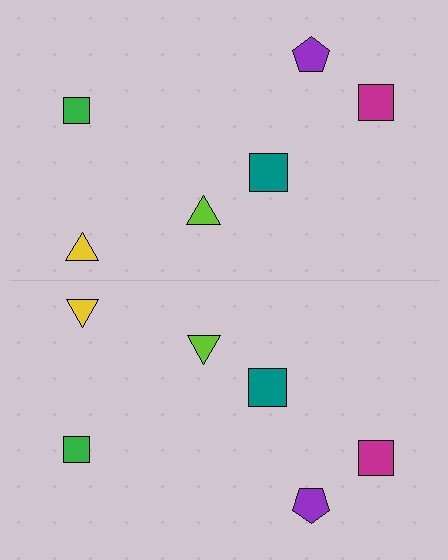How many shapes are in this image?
There are 12 shapes in this image.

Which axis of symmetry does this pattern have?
The pattern has a horizontal axis of symmetry running through the center of the image.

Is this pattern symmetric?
Yes, this pattern has bilateral (reflection) symmetry.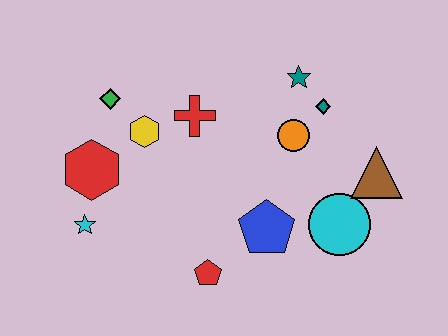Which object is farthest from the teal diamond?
The cyan star is farthest from the teal diamond.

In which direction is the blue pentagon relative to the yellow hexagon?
The blue pentagon is to the right of the yellow hexagon.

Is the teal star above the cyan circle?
Yes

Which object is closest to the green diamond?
The yellow hexagon is closest to the green diamond.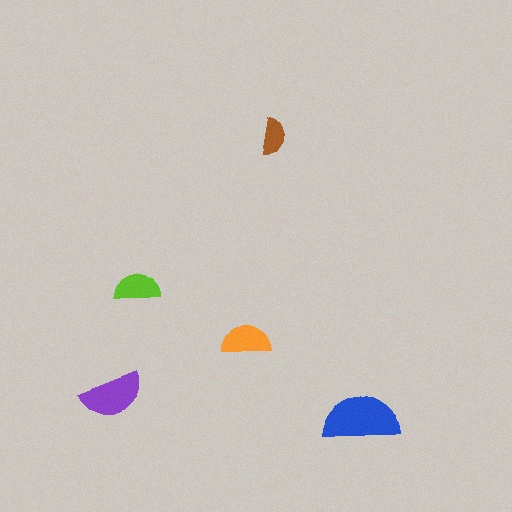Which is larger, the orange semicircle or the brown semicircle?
The orange one.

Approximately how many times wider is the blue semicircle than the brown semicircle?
About 2 times wider.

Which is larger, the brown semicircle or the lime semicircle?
The lime one.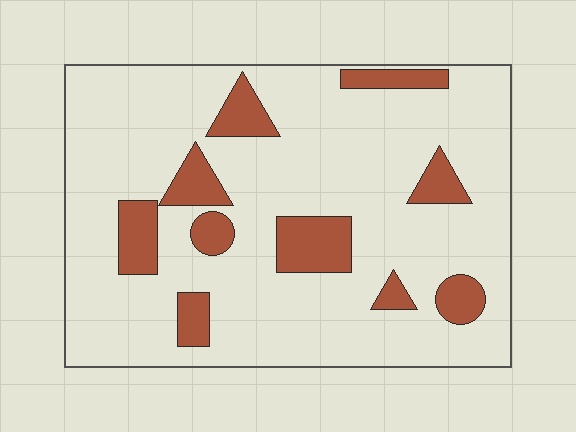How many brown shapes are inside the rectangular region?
10.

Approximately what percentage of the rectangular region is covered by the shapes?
Approximately 15%.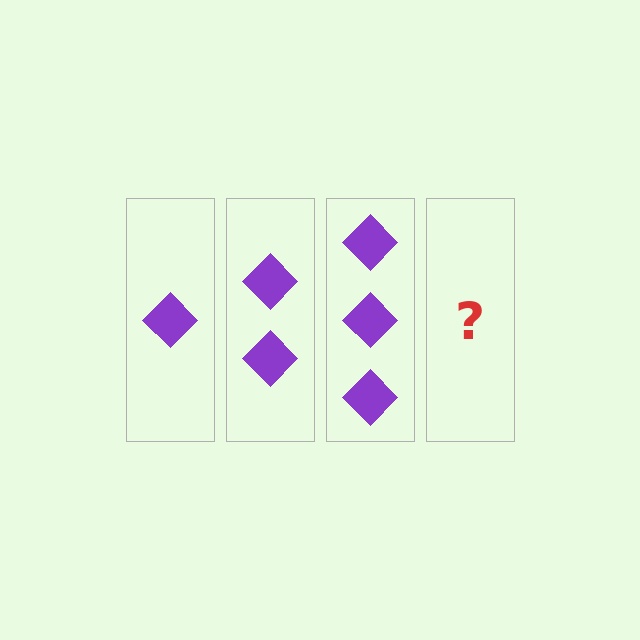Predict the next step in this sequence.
The next step is 4 diamonds.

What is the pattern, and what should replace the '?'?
The pattern is that each step adds one more diamond. The '?' should be 4 diamonds.